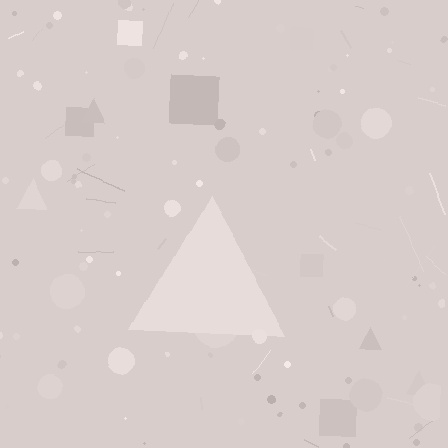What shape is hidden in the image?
A triangle is hidden in the image.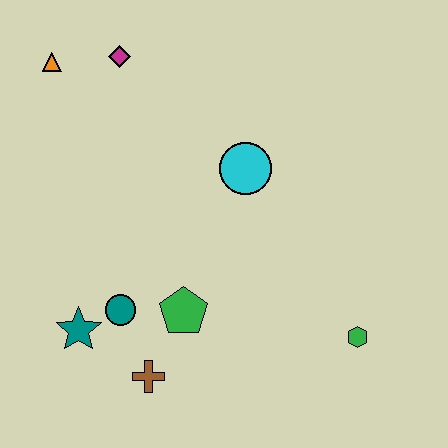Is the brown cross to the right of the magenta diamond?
Yes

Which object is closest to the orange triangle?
The magenta diamond is closest to the orange triangle.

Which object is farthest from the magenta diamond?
The green hexagon is farthest from the magenta diamond.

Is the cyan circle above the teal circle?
Yes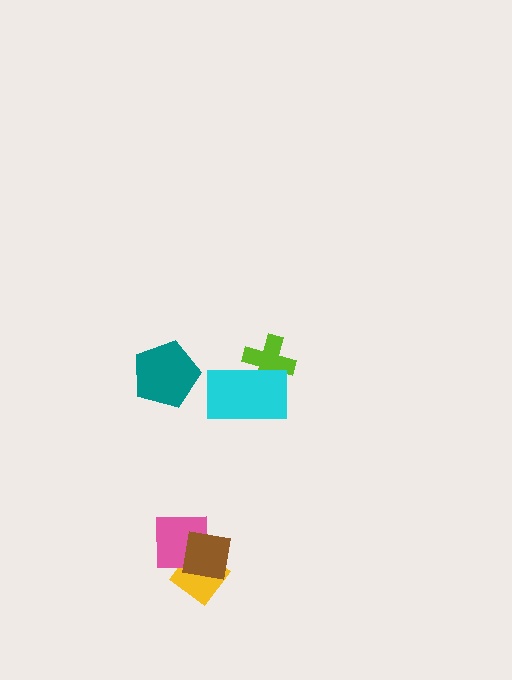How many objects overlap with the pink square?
2 objects overlap with the pink square.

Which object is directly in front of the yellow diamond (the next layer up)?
The pink square is directly in front of the yellow diamond.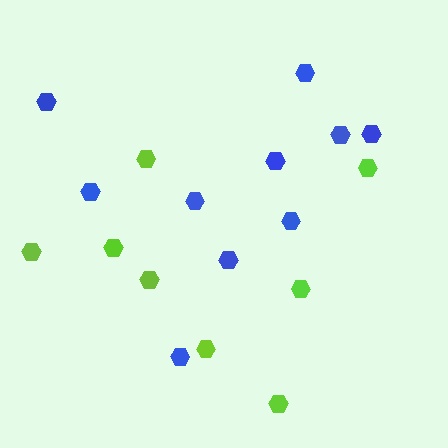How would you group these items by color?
There are 2 groups: one group of blue hexagons (10) and one group of lime hexagons (8).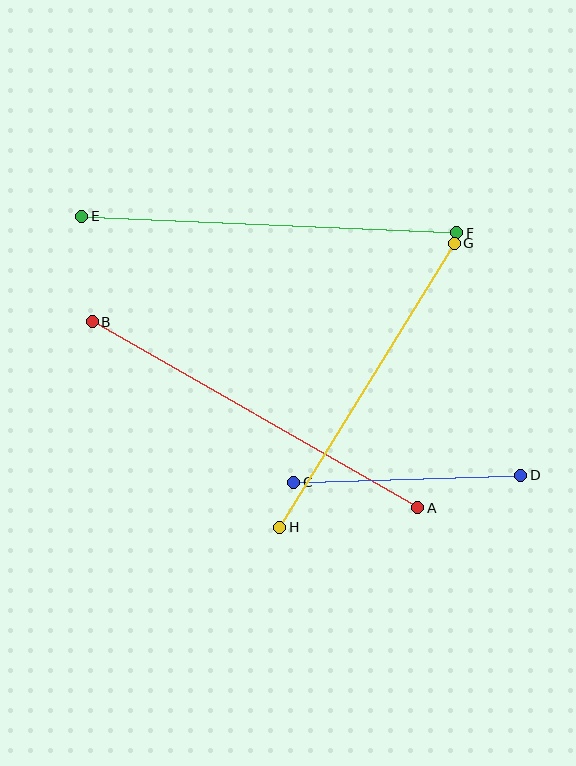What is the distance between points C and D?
The distance is approximately 227 pixels.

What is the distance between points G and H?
The distance is approximately 333 pixels.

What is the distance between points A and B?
The distance is approximately 375 pixels.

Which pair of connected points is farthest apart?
Points E and F are farthest apart.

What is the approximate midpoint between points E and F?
The midpoint is at approximately (269, 224) pixels.